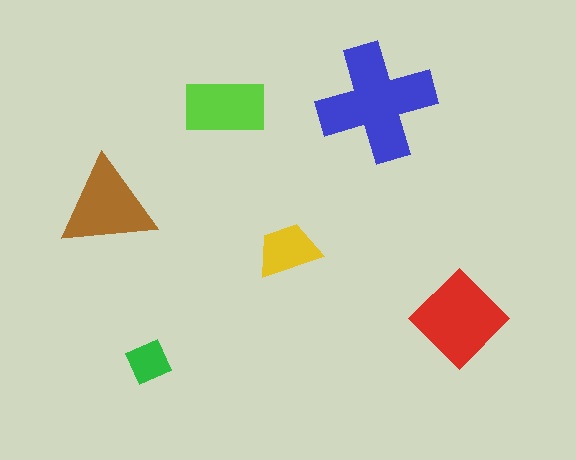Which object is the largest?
The blue cross.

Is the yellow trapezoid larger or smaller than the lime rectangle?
Smaller.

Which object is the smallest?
The green square.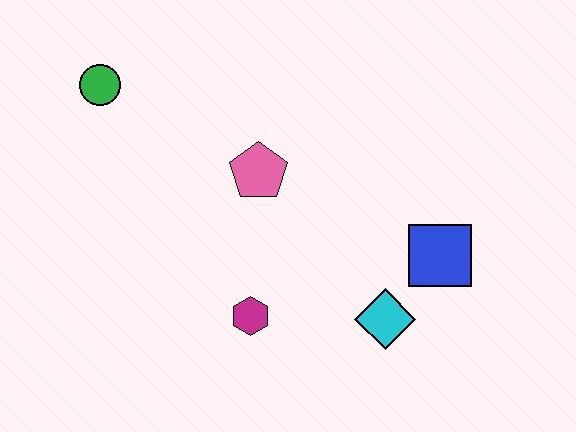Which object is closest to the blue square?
The cyan diamond is closest to the blue square.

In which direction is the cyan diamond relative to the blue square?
The cyan diamond is below the blue square.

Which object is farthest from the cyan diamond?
The green circle is farthest from the cyan diamond.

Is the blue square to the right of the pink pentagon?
Yes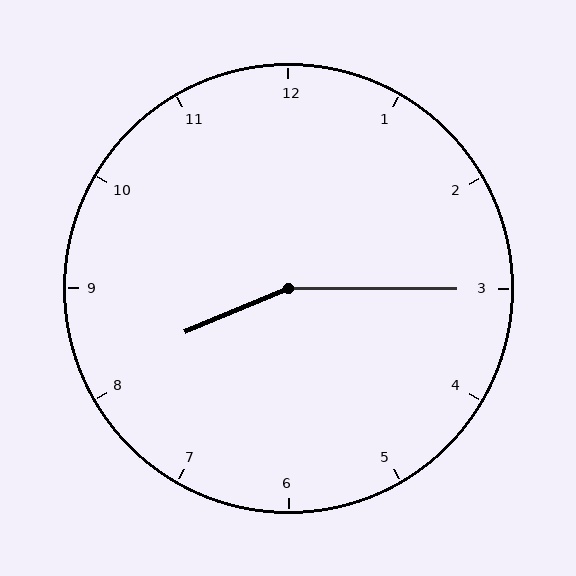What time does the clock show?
8:15.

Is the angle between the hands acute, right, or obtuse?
It is obtuse.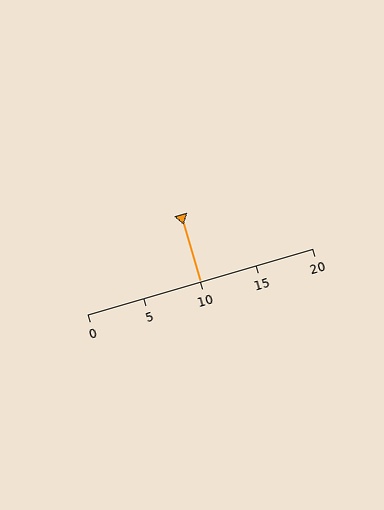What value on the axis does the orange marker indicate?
The marker indicates approximately 10.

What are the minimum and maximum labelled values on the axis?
The axis runs from 0 to 20.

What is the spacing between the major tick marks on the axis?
The major ticks are spaced 5 apart.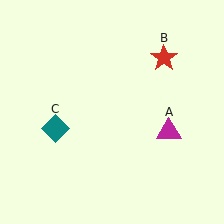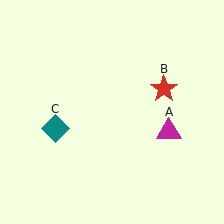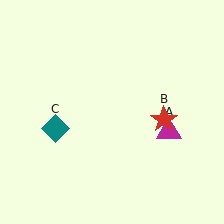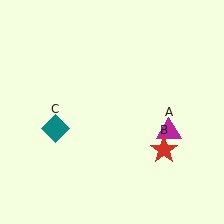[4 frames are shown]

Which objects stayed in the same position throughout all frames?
Magenta triangle (object A) and teal diamond (object C) remained stationary.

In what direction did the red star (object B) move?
The red star (object B) moved down.